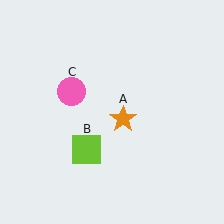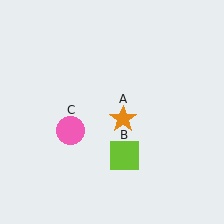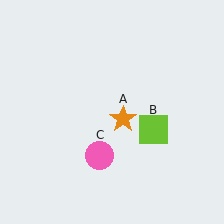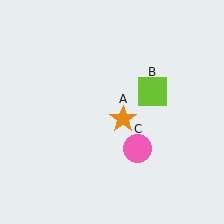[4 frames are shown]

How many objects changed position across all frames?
2 objects changed position: lime square (object B), pink circle (object C).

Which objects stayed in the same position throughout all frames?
Orange star (object A) remained stationary.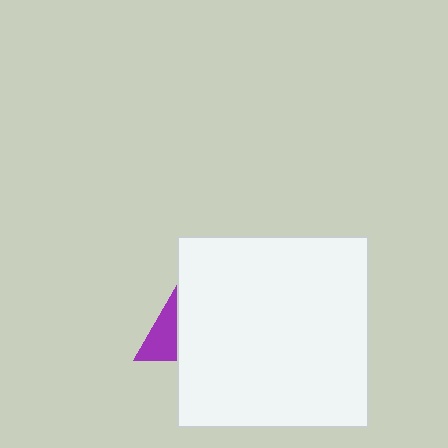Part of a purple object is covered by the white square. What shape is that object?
It is a triangle.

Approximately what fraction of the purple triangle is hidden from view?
Roughly 64% of the purple triangle is hidden behind the white square.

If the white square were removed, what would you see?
You would see the complete purple triangle.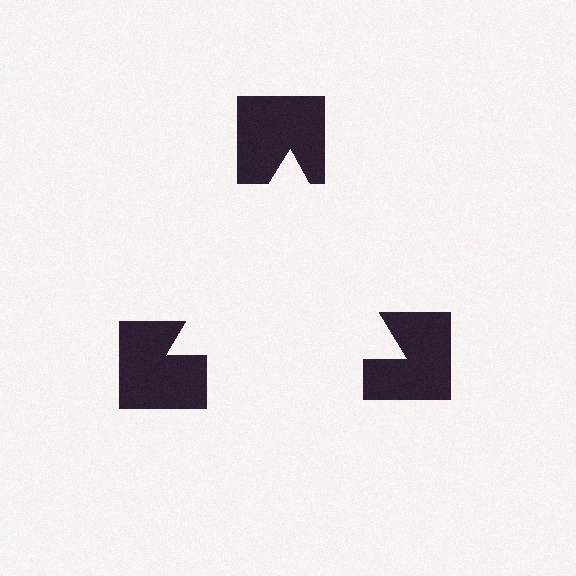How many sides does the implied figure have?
3 sides.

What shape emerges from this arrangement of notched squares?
An illusory triangle — its edges are inferred from the aligned wedge cuts in the notched squares, not physically drawn.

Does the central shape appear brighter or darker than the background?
It typically appears slightly brighter than the background, even though no actual brightness change is drawn.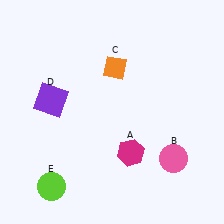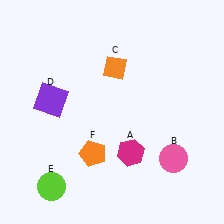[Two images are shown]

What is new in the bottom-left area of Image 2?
An orange pentagon (F) was added in the bottom-left area of Image 2.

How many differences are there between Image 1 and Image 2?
There is 1 difference between the two images.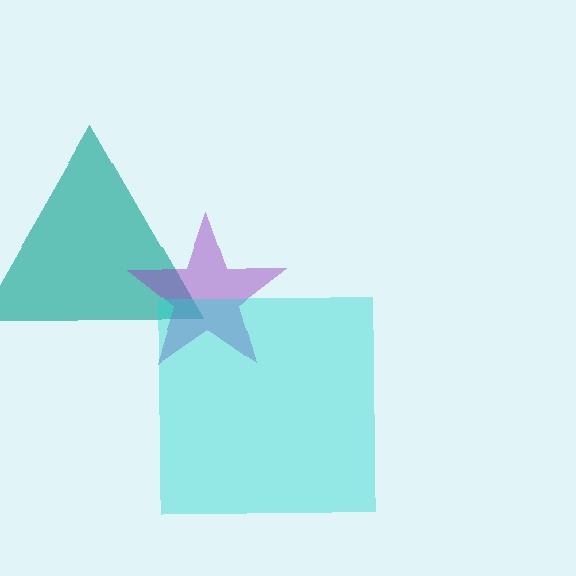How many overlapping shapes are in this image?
There are 3 overlapping shapes in the image.